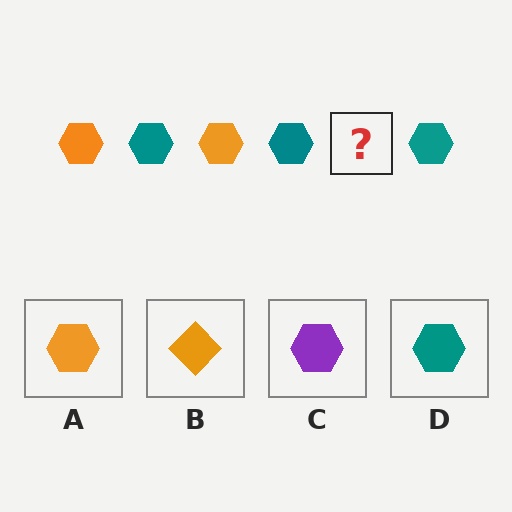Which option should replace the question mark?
Option A.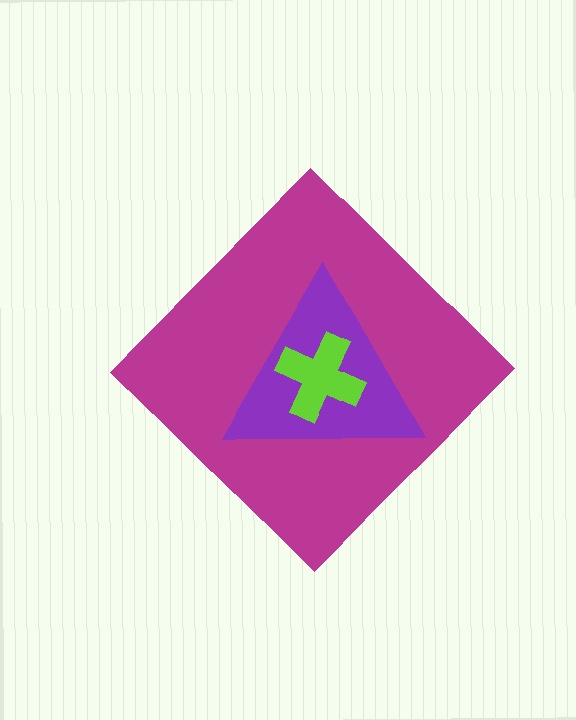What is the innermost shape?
The lime cross.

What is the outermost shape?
The magenta diamond.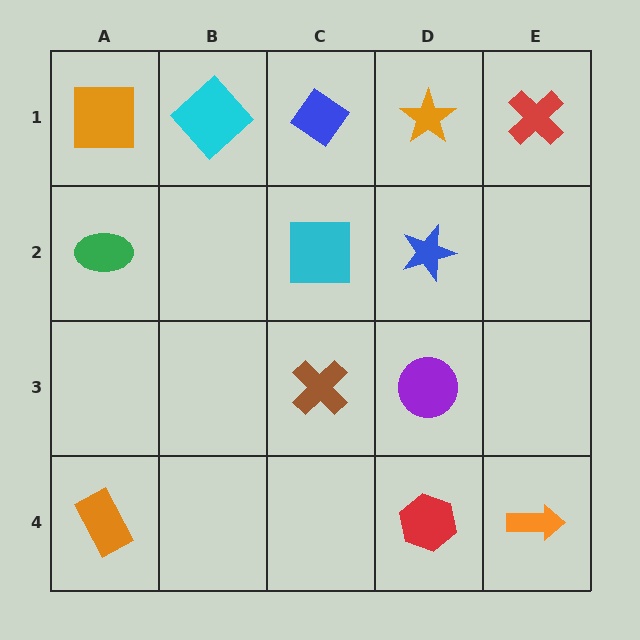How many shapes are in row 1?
5 shapes.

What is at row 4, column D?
A red hexagon.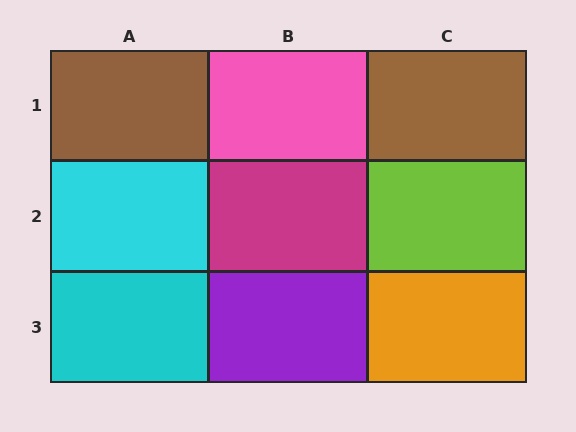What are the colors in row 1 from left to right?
Brown, pink, brown.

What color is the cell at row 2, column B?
Magenta.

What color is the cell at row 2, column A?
Cyan.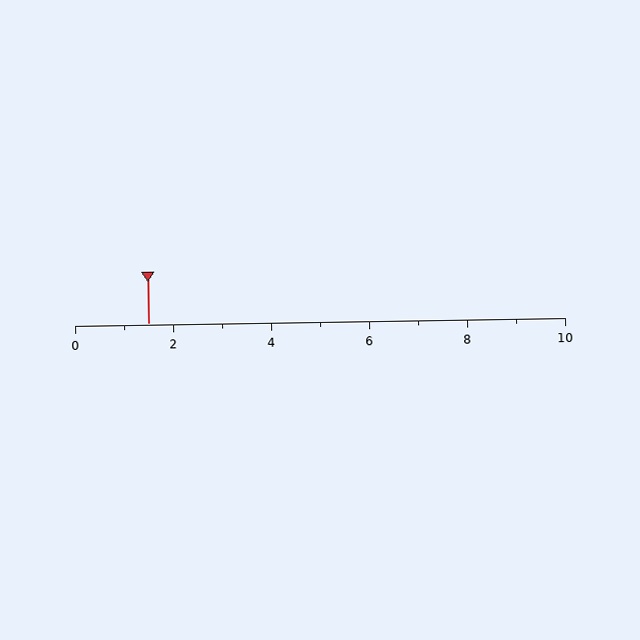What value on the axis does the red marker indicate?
The marker indicates approximately 1.5.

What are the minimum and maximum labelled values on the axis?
The axis runs from 0 to 10.